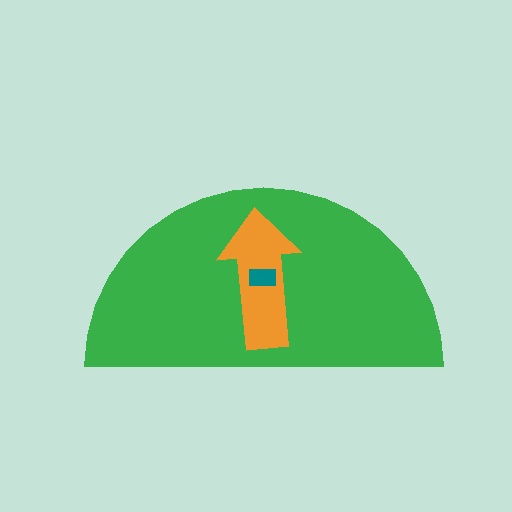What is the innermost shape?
The teal rectangle.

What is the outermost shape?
The green semicircle.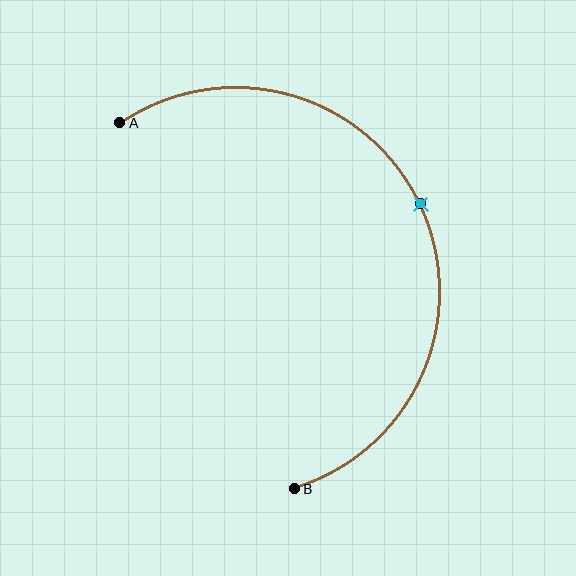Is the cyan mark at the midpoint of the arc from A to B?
Yes. The cyan mark lies on the arc at equal arc-length from both A and B — it is the arc midpoint.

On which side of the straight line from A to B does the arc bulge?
The arc bulges to the right of the straight line connecting A and B.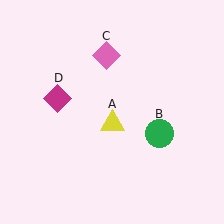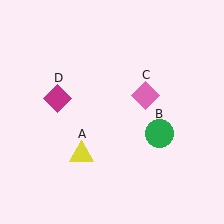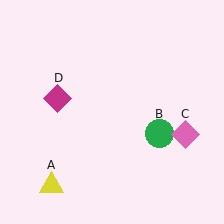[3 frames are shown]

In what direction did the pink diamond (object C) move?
The pink diamond (object C) moved down and to the right.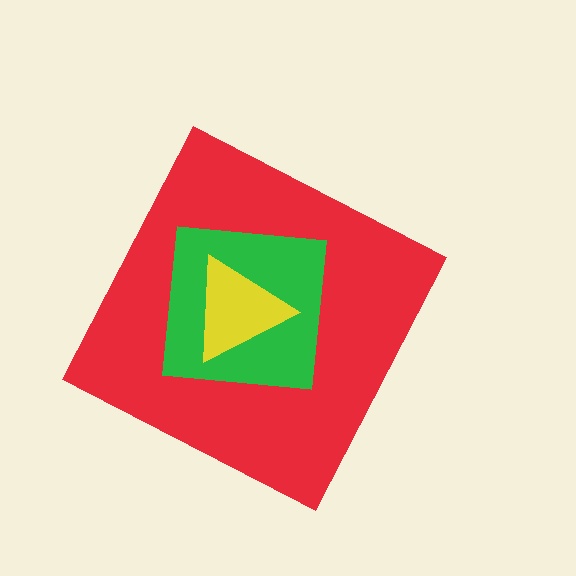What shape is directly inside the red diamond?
The green square.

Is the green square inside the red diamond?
Yes.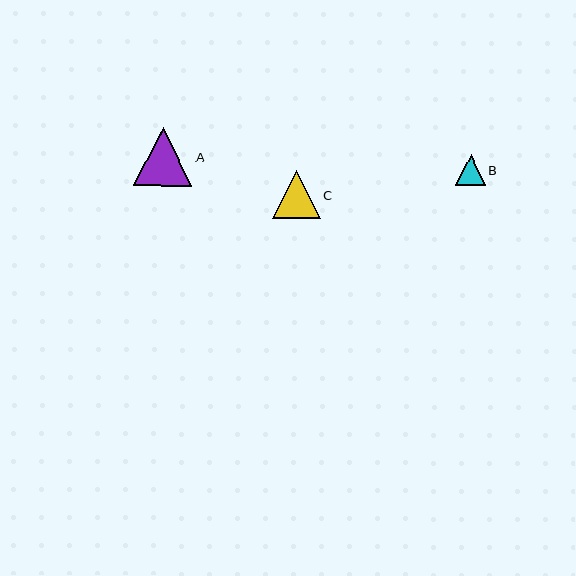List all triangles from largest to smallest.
From largest to smallest: A, C, B.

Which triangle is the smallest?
Triangle B is the smallest with a size of approximately 30 pixels.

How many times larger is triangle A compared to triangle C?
Triangle A is approximately 1.2 times the size of triangle C.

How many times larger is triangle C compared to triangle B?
Triangle C is approximately 1.6 times the size of triangle B.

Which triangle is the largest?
Triangle A is the largest with a size of approximately 59 pixels.